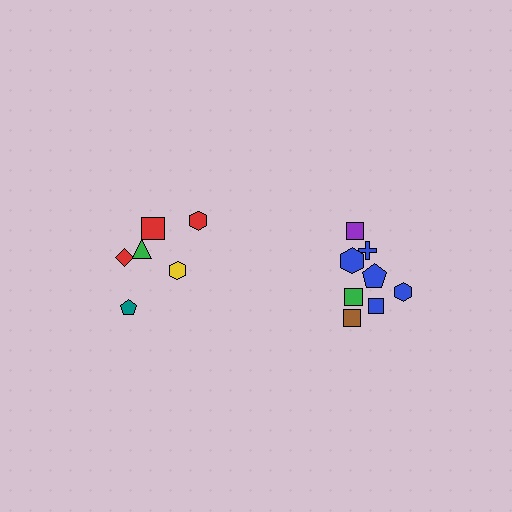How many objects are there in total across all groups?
There are 14 objects.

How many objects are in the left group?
There are 6 objects.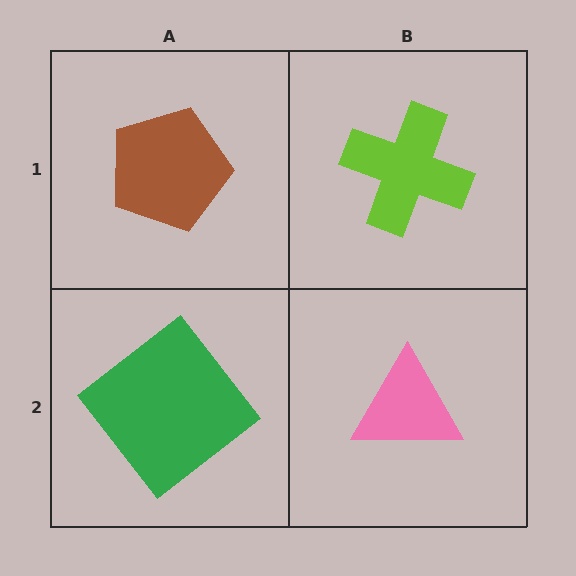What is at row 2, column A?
A green diamond.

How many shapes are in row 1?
2 shapes.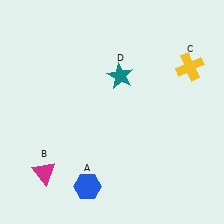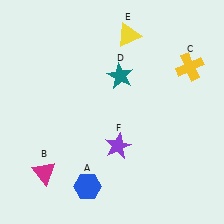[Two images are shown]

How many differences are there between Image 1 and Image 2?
There are 2 differences between the two images.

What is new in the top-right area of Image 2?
A yellow triangle (E) was added in the top-right area of Image 2.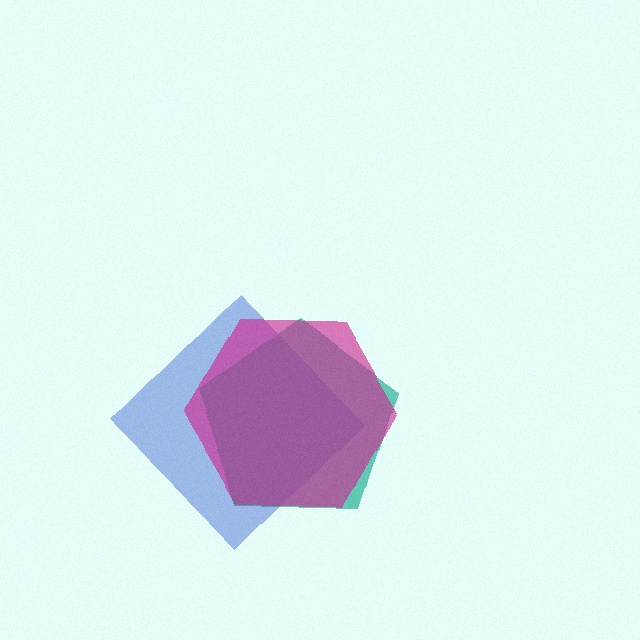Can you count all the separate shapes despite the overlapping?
Yes, there are 3 separate shapes.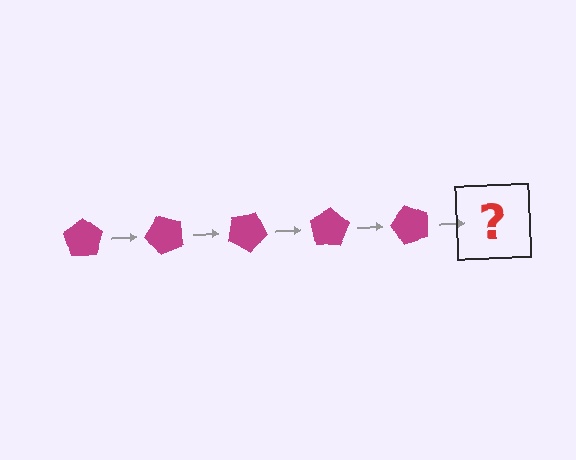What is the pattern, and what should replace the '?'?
The pattern is that the pentagon rotates 50 degrees each step. The '?' should be a magenta pentagon rotated 250 degrees.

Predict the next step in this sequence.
The next step is a magenta pentagon rotated 250 degrees.